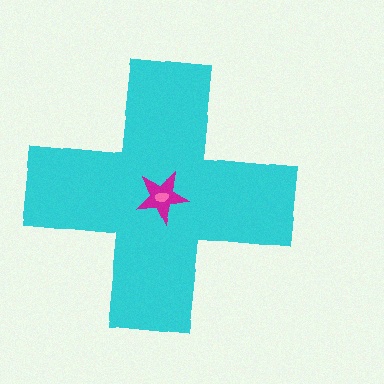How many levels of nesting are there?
3.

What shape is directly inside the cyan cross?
The magenta star.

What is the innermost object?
The pink ellipse.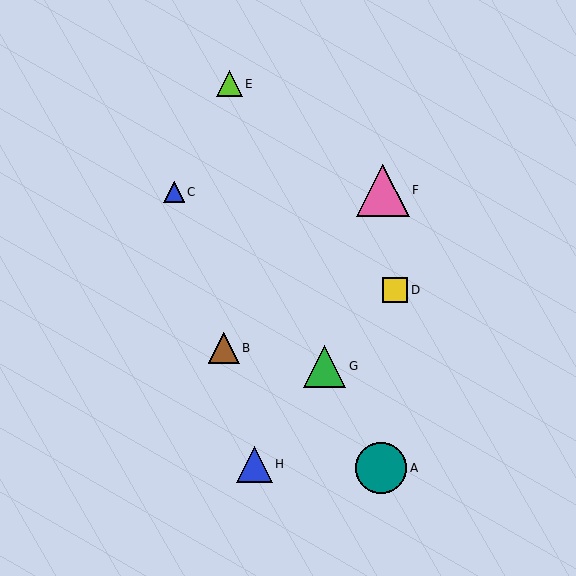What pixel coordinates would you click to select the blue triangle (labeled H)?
Click at (255, 464) to select the blue triangle H.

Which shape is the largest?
The pink triangle (labeled F) is the largest.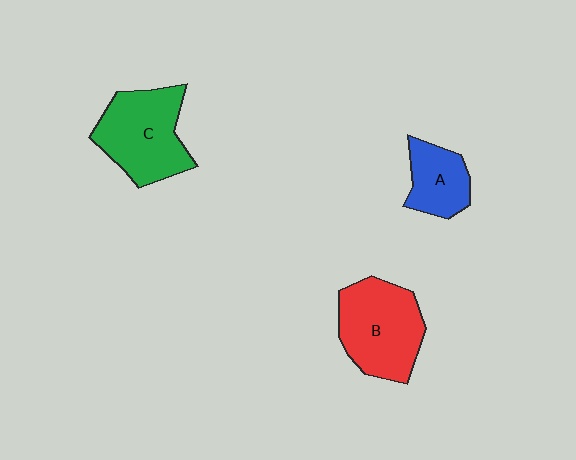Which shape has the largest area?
Shape B (red).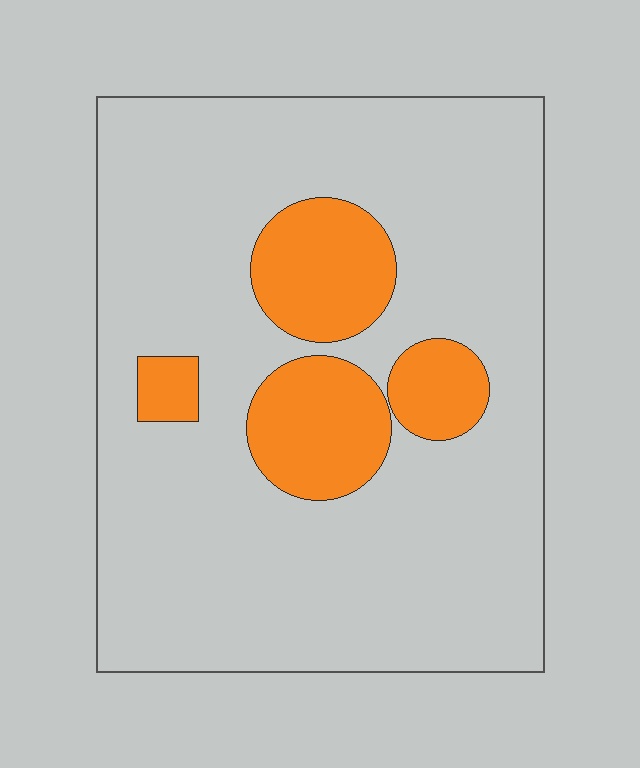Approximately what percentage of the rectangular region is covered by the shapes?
Approximately 20%.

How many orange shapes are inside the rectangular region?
4.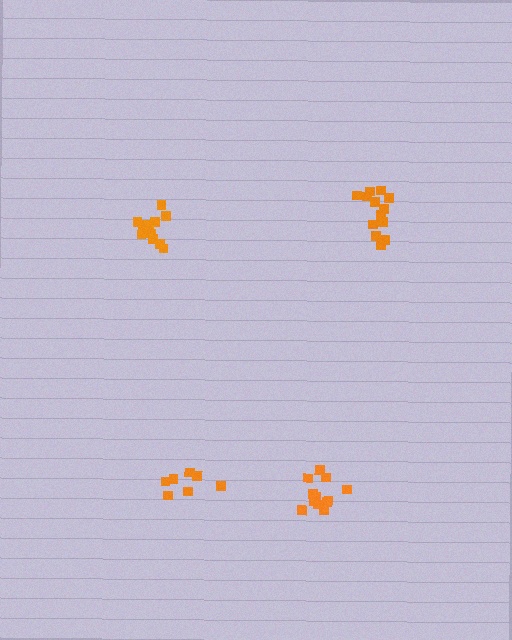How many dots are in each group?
Group 1: 13 dots, Group 2: 7 dots, Group 3: 13 dots, Group 4: 13 dots (46 total).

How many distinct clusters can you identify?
There are 4 distinct clusters.